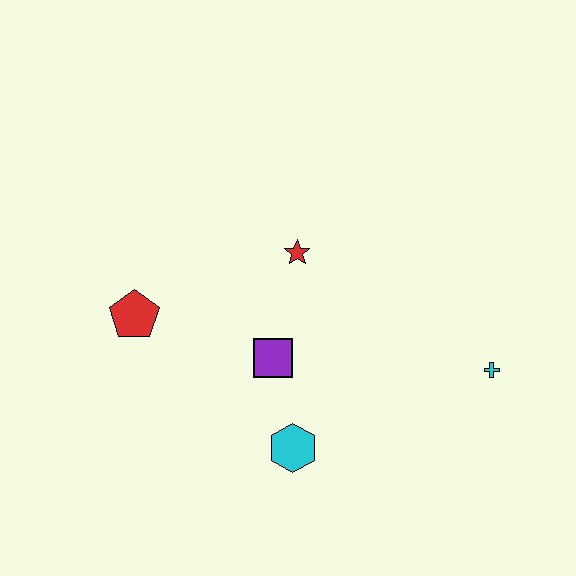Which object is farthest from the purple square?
The cyan cross is farthest from the purple square.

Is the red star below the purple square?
No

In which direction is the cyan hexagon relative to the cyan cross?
The cyan hexagon is to the left of the cyan cross.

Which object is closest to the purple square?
The cyan hexagon is closest to the purple square.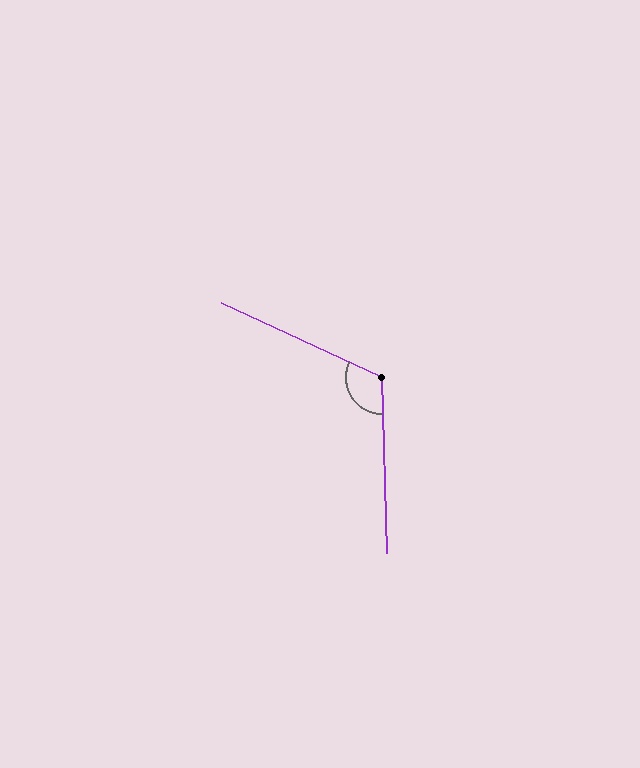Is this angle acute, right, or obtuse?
It is obtuse.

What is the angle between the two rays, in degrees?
Approximately 116 degrees.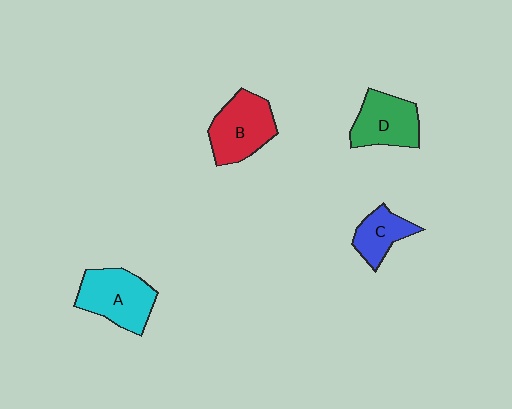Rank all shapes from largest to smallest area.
From largest to smallest: A (cyan), B (red), D (green), C (blue).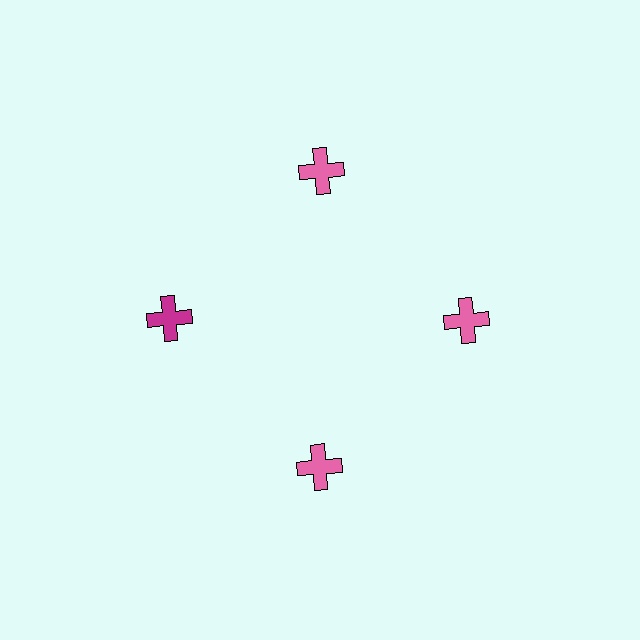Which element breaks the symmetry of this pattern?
The magenta cross at roughly the 9 o'clock position breaks the symmetry. All other shapes are pink crosses.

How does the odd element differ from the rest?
It has a different color: magenta instead of pink.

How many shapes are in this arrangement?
There are 4 shapes arranged in a ring pattern.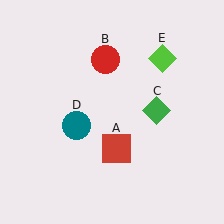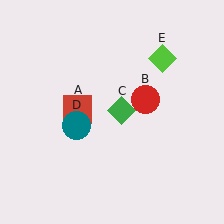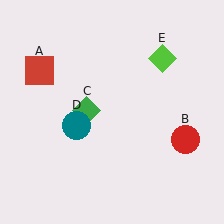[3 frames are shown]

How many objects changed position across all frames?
3 objects changed position: red square (object A), red circle (object B), green diamond (object C).